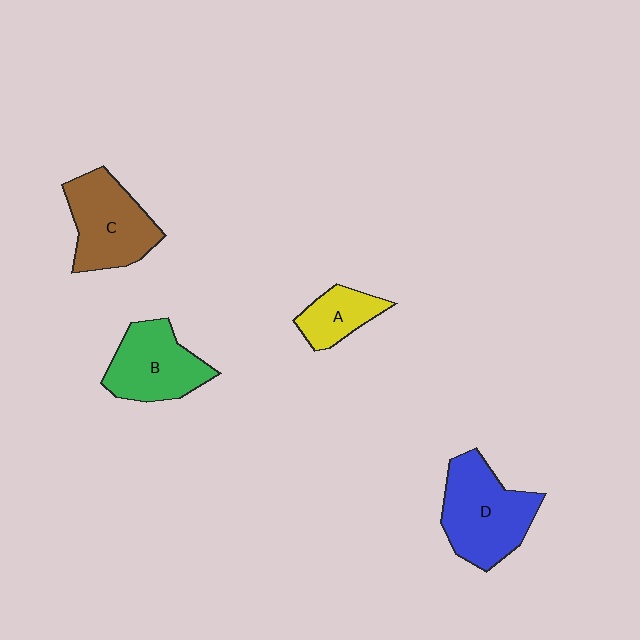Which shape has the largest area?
Shape D (blue).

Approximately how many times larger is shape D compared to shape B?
Approximately 1.2 times.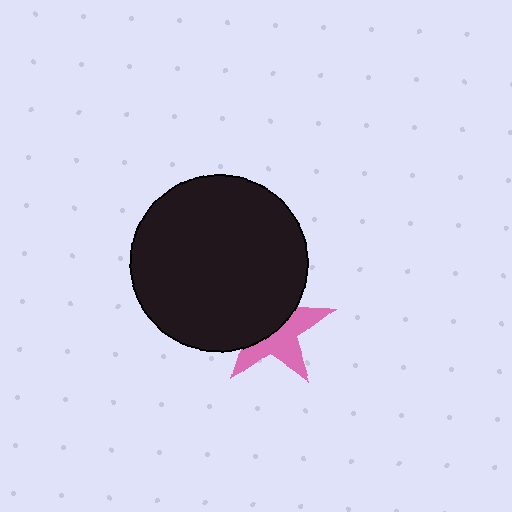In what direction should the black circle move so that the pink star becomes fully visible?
The black circle should move toward the upper-left. That is the shortest direction to clear the overlap and leave the pink star fully visible.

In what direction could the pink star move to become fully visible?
The pink star could move toward the lower-right. That would shift it out from behind the black circle entirely.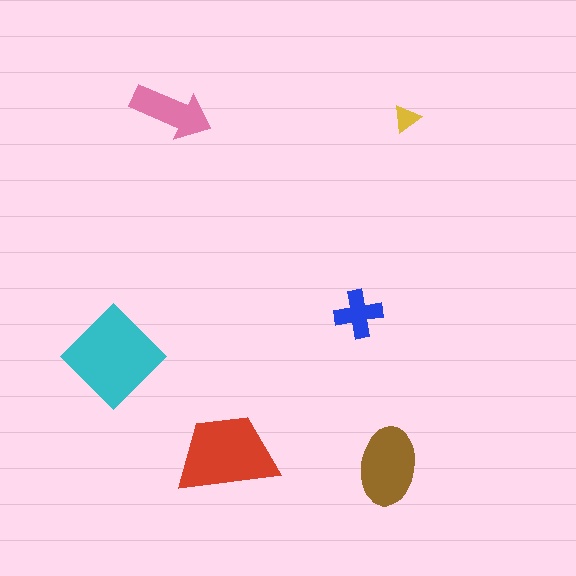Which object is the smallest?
The yellow triangle.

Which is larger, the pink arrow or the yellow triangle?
The pink arrow.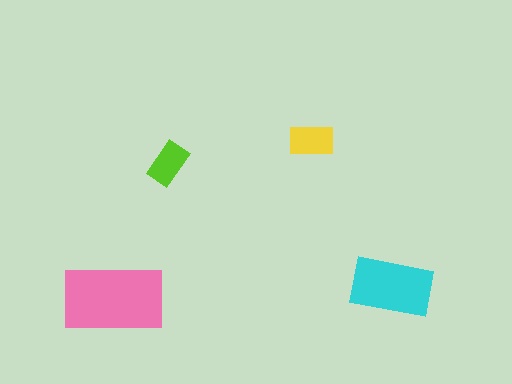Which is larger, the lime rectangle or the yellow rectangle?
The yellow one.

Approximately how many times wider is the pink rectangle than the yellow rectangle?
About 2 times wider.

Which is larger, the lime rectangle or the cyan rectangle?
The cyan one.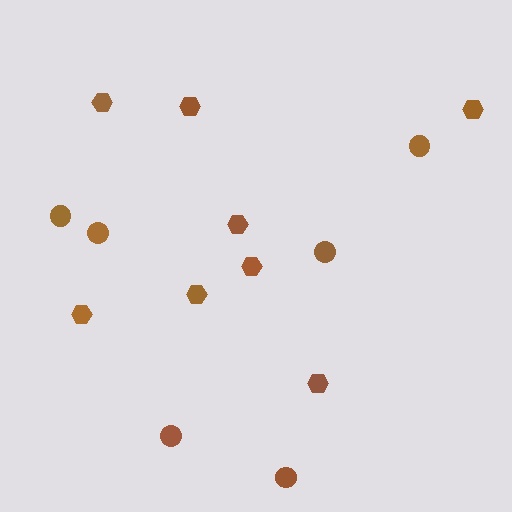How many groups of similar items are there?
There are 2 groups: one group of hexagons (8) and one group of circles (6).